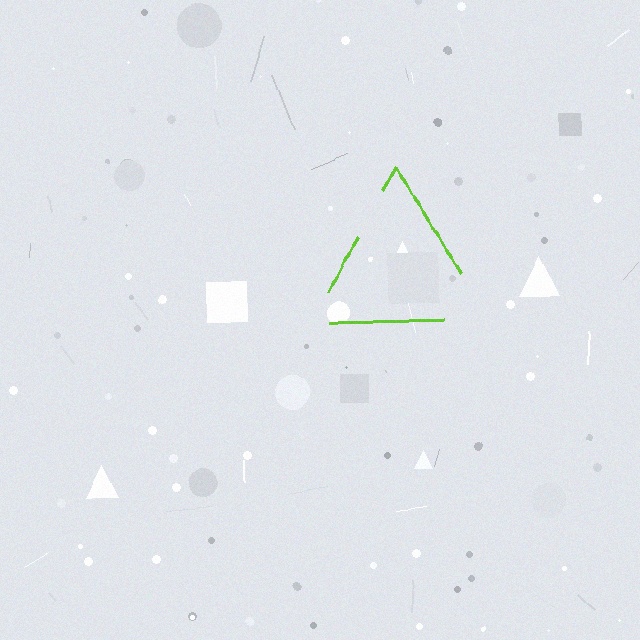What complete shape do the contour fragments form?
The contour fragments form a triangle.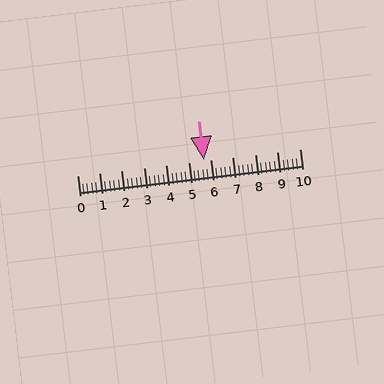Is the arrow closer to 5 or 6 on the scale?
The arrow is closer to 6.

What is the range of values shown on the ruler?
The ruler shows values from 0 to 10.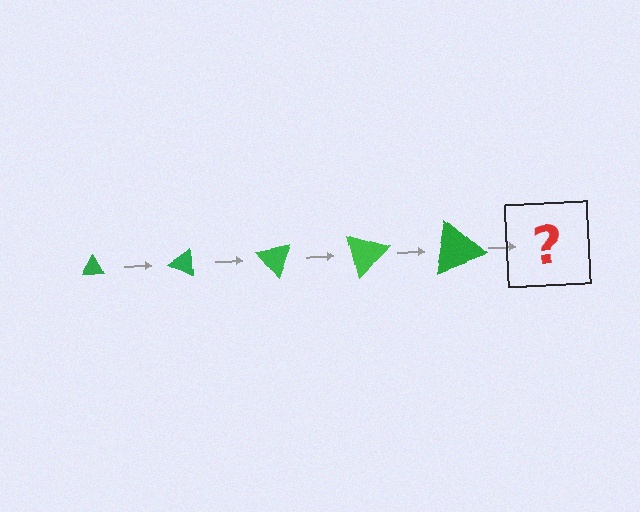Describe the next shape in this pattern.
It should be a triangle, larger than the previous one and rotated 125 degrees from the start.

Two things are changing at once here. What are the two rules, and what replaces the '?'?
The two rules are that the triangle grows larger each step and it rotates 25 degrees each step. The '?' should be a triangle, larger than the previous one and rotated 125 degrees from the start.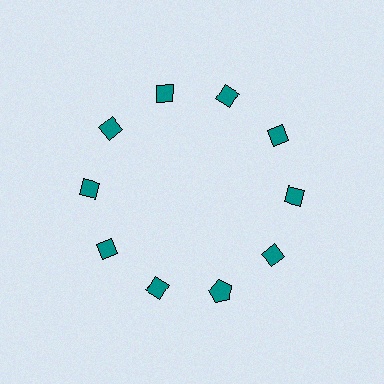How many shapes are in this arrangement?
There are 10 shapes arranged in a ring pattern.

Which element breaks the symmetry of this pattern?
The teal pentagon at roughly the 5 o'clock position breaks the symmetry. All other shapes are teal diamonds.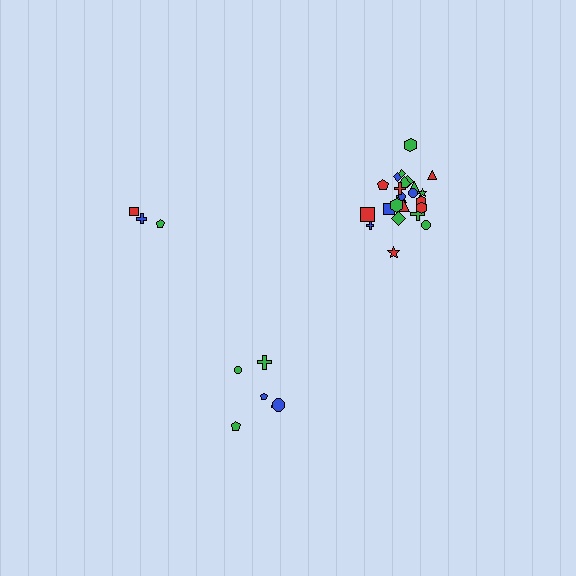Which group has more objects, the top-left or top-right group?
The top-right group.